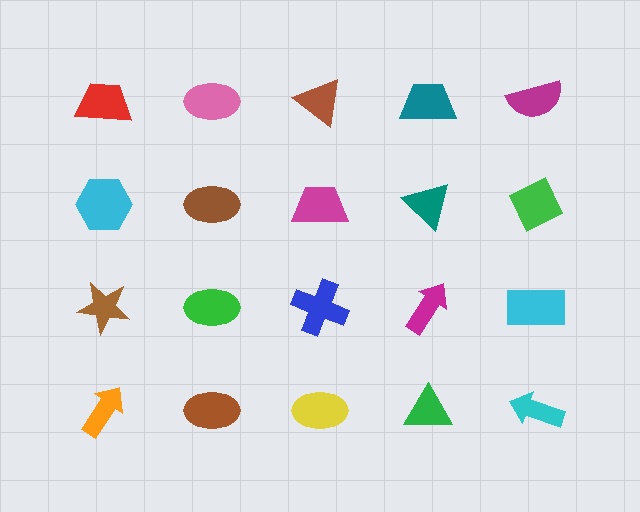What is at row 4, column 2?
A brown ellipse.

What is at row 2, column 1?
A cyan hexagon.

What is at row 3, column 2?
A green ellipse.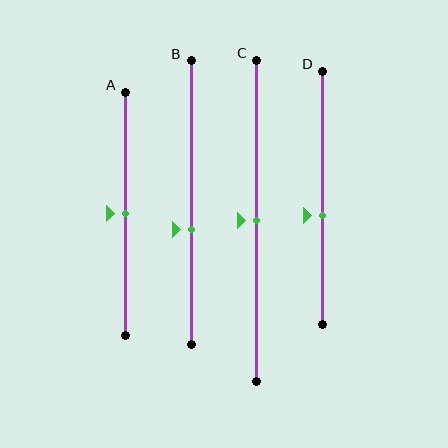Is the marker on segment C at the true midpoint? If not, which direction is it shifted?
Yes, the marker on segment C is at the true midpoint.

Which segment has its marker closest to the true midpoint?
Segment A has its marker closest to the true midpoint.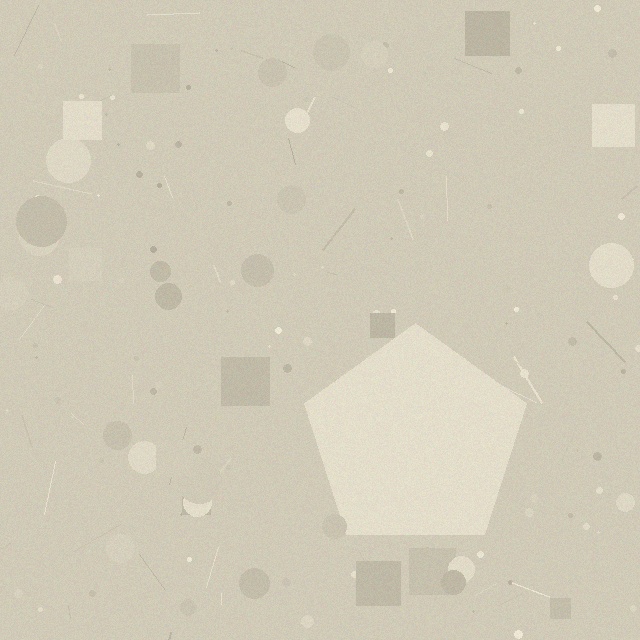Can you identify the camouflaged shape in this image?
The camouflaged shape is a pentagon.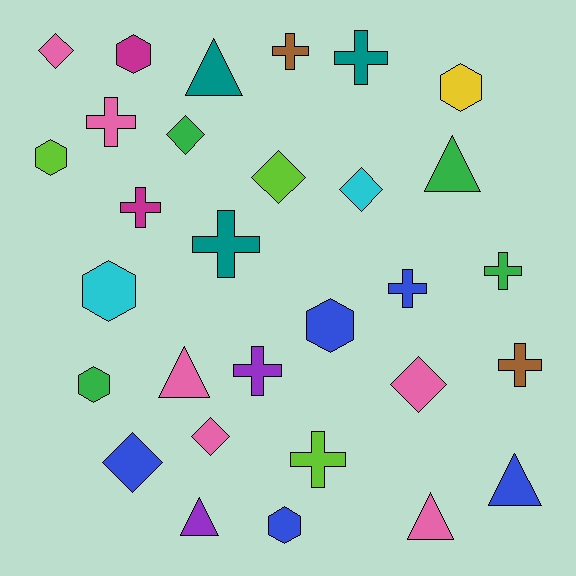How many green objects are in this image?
There are 4 green objects.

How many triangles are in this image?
There are 6 triangles.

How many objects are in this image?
There are 30 objects.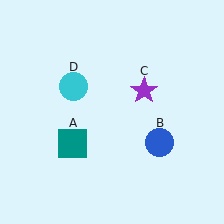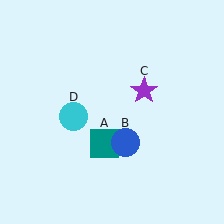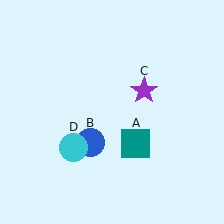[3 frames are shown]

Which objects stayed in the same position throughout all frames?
Purple star (object C) remained stationary.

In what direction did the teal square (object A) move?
The teal square (object A) moved right.